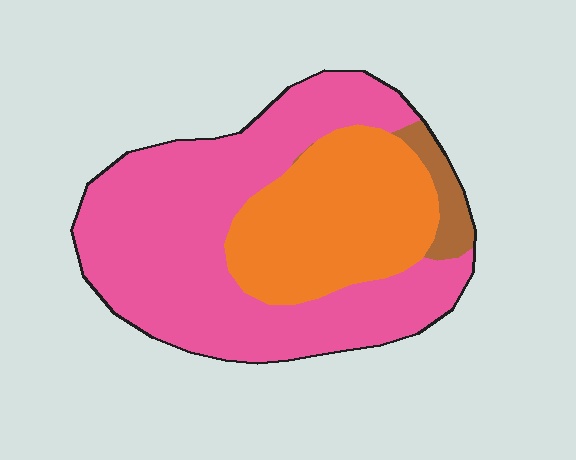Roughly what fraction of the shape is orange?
Orange takes up about one third (1/3) of the shape.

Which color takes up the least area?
Brown, at roughly 5%.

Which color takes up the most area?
Pink, at roughly 65%.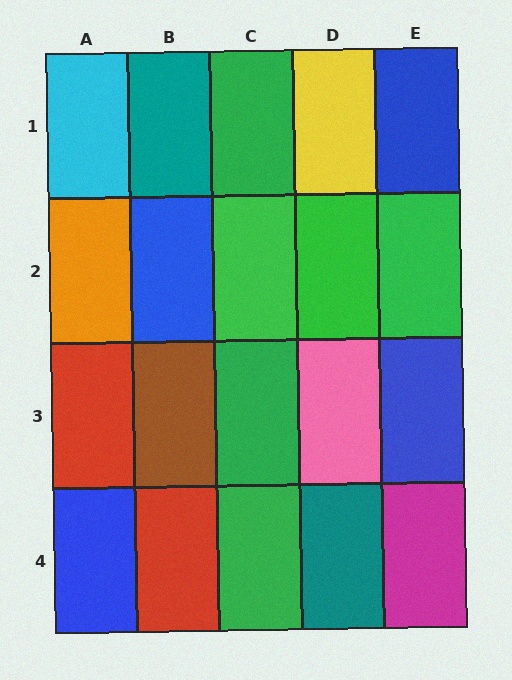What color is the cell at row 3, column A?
Red.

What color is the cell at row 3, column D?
Pink.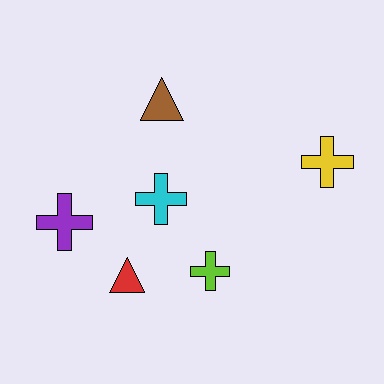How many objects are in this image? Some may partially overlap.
There are 6 objects.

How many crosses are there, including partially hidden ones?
There are 4 crosses.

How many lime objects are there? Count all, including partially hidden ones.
There is 1 lime object.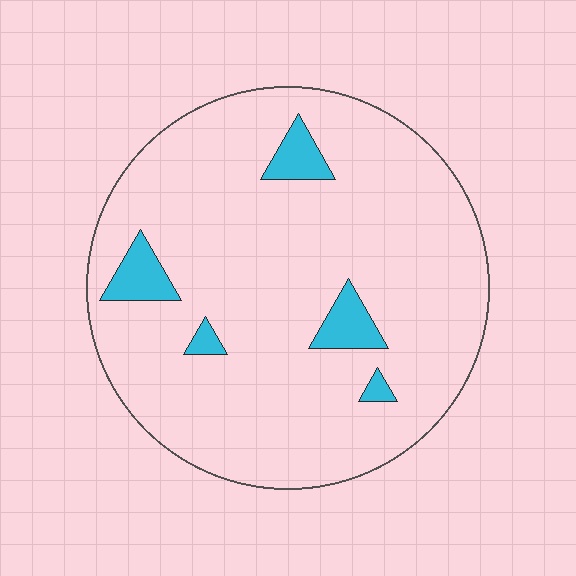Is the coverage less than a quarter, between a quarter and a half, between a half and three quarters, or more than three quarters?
Less than a quarter.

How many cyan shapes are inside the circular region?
5.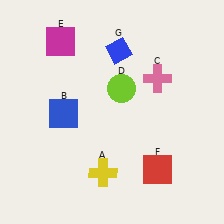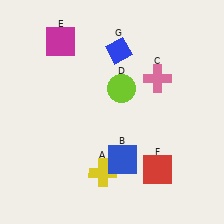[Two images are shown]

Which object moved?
The blue square (B) moved right.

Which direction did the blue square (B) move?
The blue square (B) moved right.